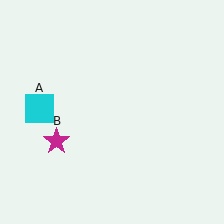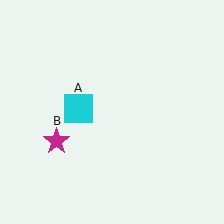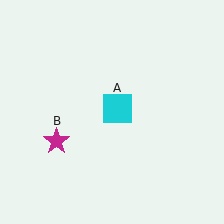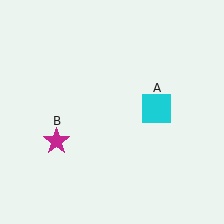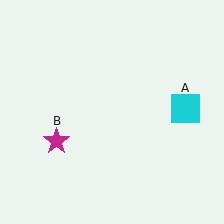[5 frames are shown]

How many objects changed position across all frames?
1 object changed position: cyan square (object A).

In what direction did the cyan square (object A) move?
The cyan square (object A) moved right.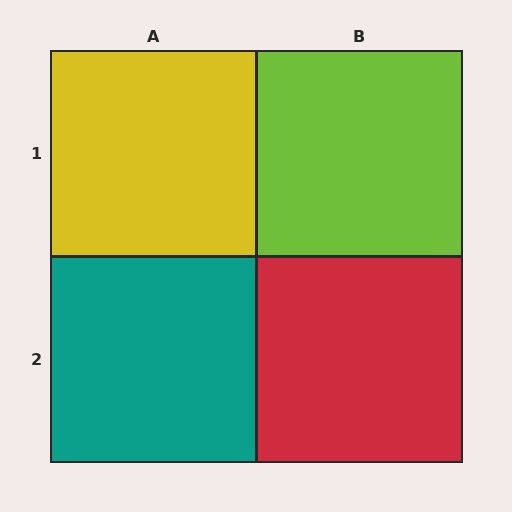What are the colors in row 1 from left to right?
Yellow, lime.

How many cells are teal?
1 cell is teal.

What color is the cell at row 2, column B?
Red.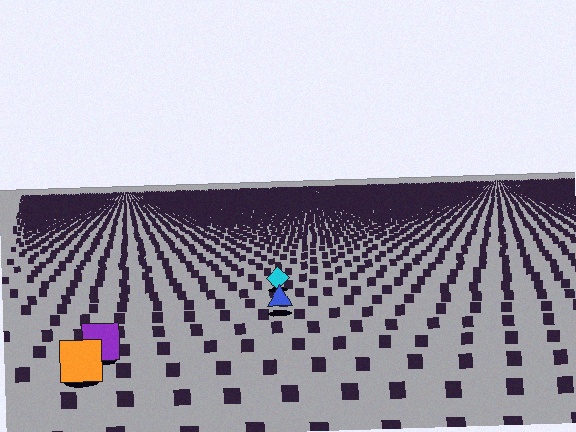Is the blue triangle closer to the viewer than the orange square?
No. The orange square is closer — you can tell from the texture gradient: the ground texture is coarser near it.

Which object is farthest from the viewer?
The cyan diamond is farthest from the viewer. It appears smaller and the ground texture around it is denser.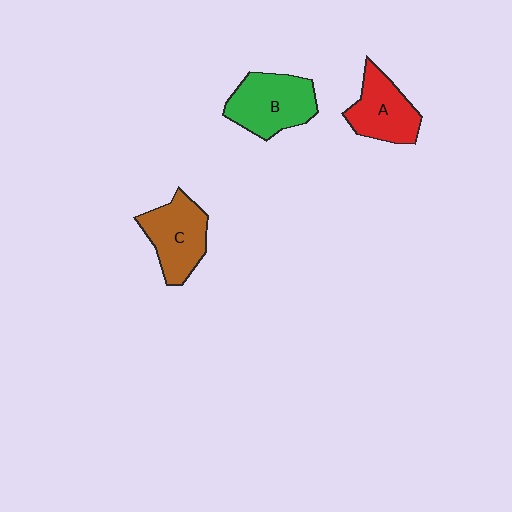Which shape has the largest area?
Shape B (green).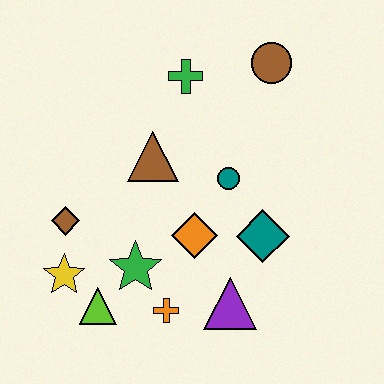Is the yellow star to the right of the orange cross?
No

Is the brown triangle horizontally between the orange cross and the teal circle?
No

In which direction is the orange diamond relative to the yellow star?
The orange diamond is to the right of the yellow star.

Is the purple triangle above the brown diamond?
No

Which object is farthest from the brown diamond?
The brown circle is farthest from the brown diamond.